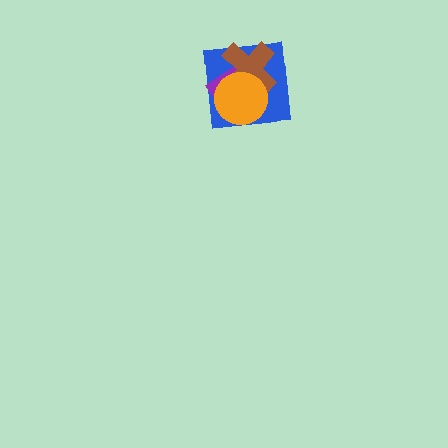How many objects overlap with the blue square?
3 objects overlap with the blue square.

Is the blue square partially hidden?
Yes, it is partially covered by another shape.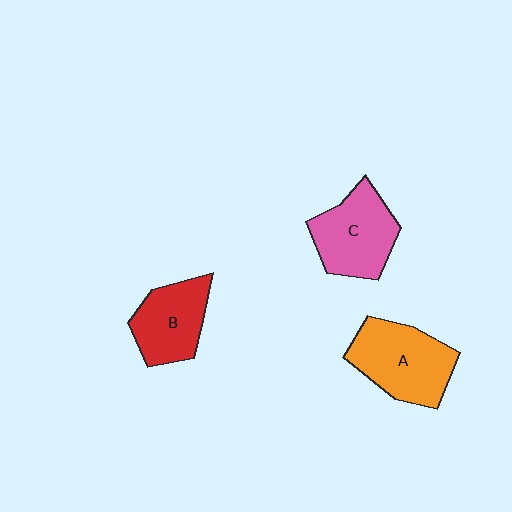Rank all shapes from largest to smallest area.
From largest to smallest: A (orange), C (pink), B (red).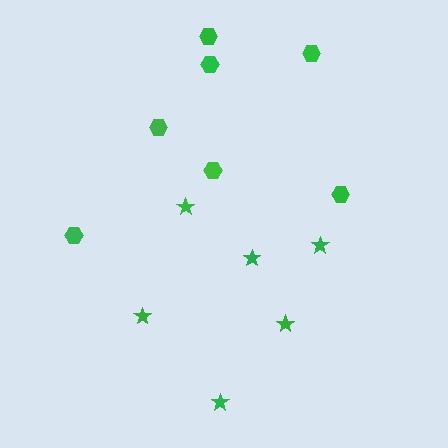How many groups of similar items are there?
There are 2 groups: one group of hexagons (7) and one group of stars (6).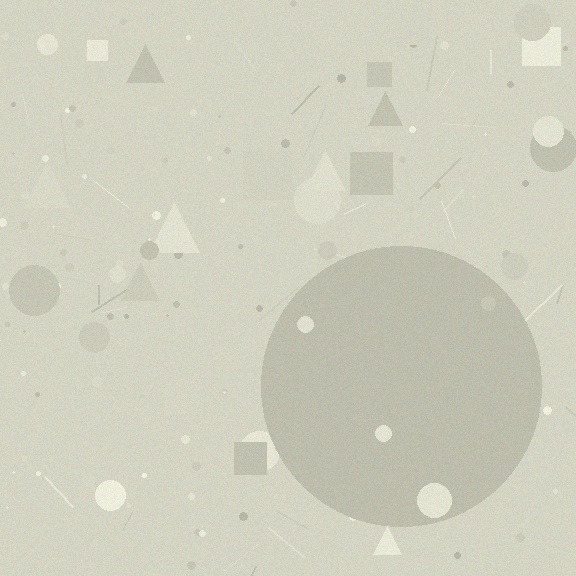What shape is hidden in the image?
A circle is hidden in the image.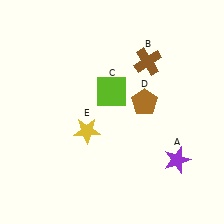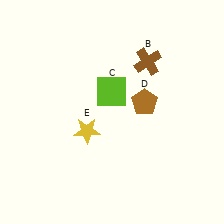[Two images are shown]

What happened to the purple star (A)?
The purple star (A) was removed in Image 2. It was in the bottom-right area of Image 1.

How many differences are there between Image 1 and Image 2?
There is 1 difference between the two images.